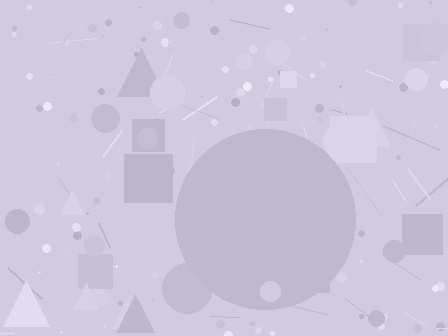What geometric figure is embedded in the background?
A circle is embedded in the background.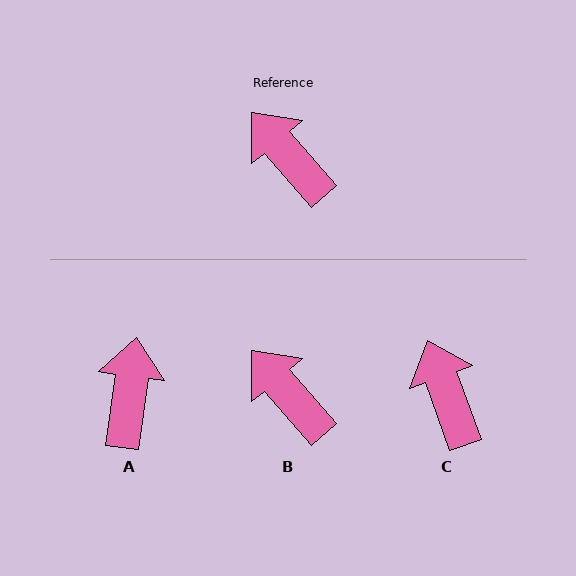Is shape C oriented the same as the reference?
No, it is off by about 21 degrees.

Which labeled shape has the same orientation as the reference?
B.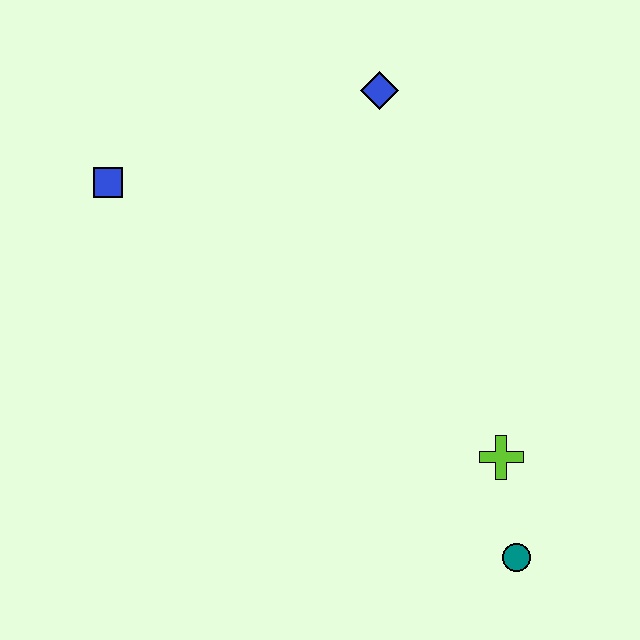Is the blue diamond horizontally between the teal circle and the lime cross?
No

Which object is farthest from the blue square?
The teal circle is farthest from the blue square.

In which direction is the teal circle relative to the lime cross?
The teal circle is below the lime cross.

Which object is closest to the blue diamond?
The blue square is closest to the blue diamond.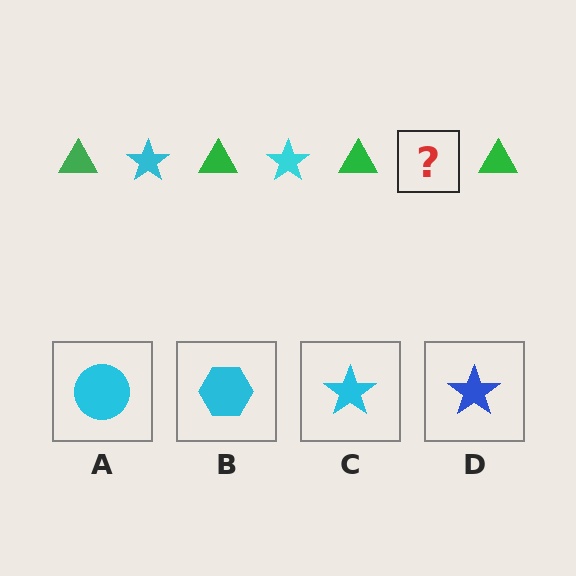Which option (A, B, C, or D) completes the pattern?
C.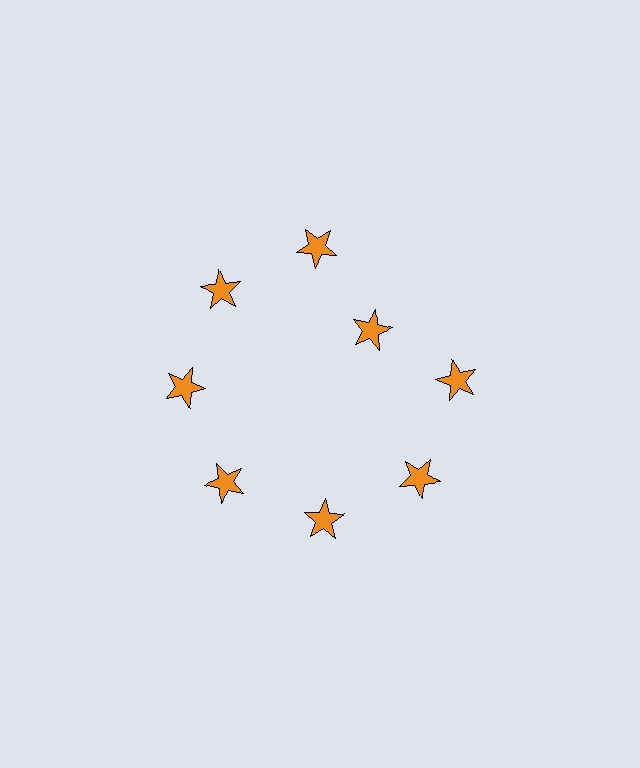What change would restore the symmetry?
The symmetry would be restored by moving it outward, back onto the ring so that all 8 stars sit at equal angles and equal distance from the center.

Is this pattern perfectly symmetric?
No. The 8 orange stars are arranged in a ring, but one element near the 2 o'clock position is pulled inward toward the center, breaking the 8-fold rotational symmetry.